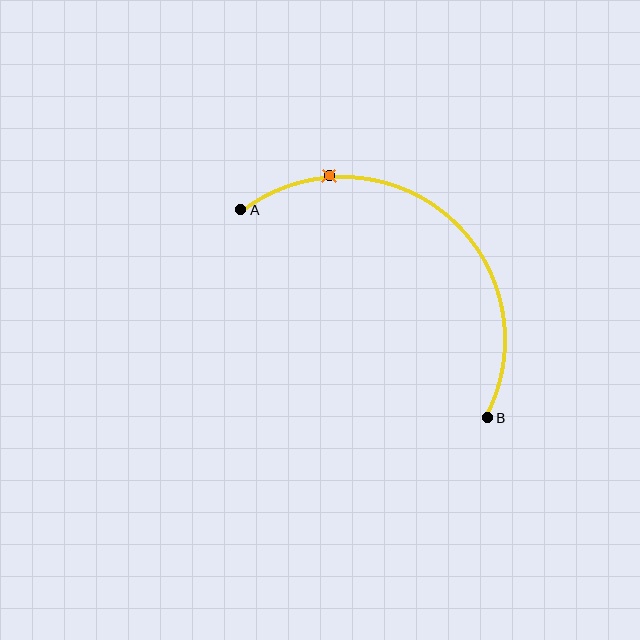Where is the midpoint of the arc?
The arc midpoint is the point on the curve farthest from the straight line joining A and B. It sits above and to the right of that line.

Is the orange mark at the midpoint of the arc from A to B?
No. The orange mark lies on the arc but is closer to endpoint A. The arc midpoint would be at the point on the curve equidistant along the arc from both A and B.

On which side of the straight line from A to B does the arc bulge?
The arc bulges above and to the right of the straight line connecting A and B.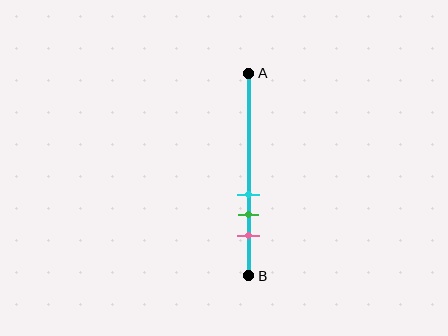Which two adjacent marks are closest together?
The cyan and green marks are the closest adjacent pair.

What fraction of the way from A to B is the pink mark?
The pink mark is approximately 80% (0.8) of the way from A to B.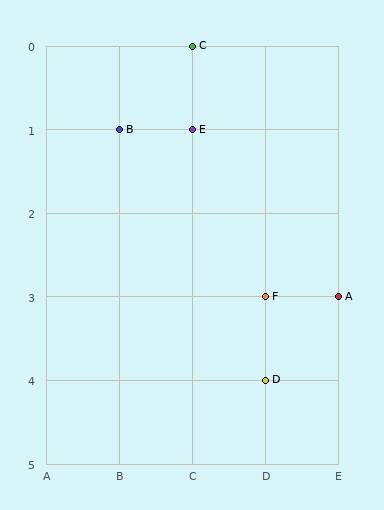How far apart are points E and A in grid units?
Points E and A are 2 columns and 2 rows apart (about 2.8 grid units diagonally).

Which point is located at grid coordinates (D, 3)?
Point F is at (D, 3).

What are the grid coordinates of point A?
Point A is at grid coordinates (E, 3).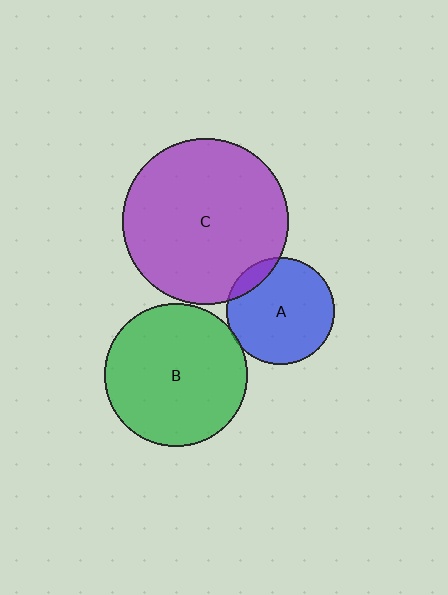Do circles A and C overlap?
Yes.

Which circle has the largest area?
Circle C (purple).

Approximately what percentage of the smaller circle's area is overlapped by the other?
Approximately 10%.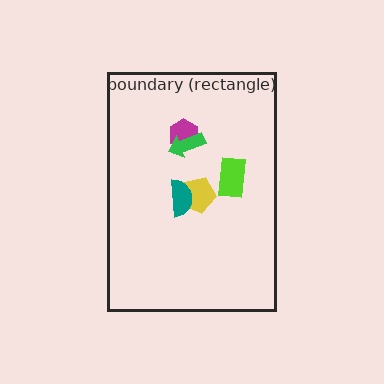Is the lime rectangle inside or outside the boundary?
Inside.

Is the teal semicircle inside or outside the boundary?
Inside.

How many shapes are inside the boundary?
5 inside, 0 outside.